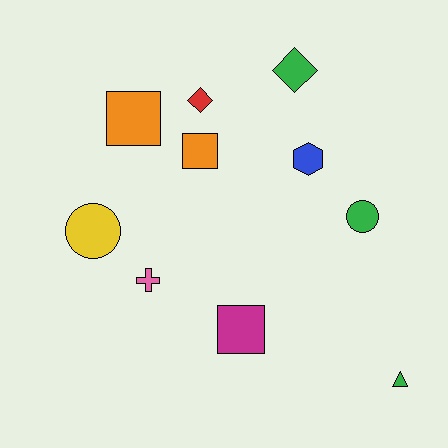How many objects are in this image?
There are 10 objects.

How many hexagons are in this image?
There is 1 hexagon.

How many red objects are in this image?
There is 1 red object.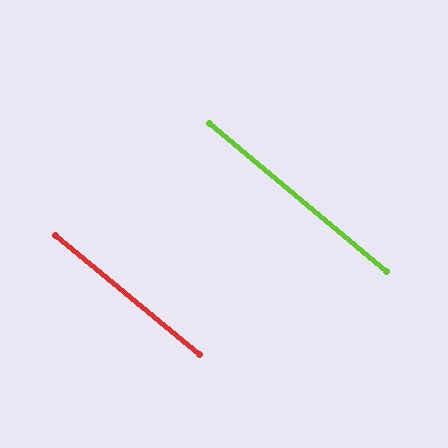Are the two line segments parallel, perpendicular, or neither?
Parallel — their directions differ by only 0.3°.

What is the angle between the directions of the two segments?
Approximately 0 degrees.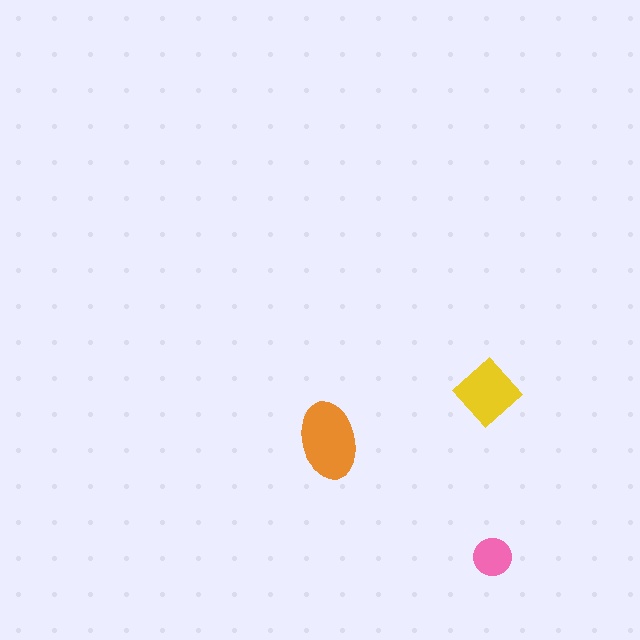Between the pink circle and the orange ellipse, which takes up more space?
The orange ellipse.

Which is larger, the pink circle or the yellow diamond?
The yellow diamond.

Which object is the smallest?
The pink circle.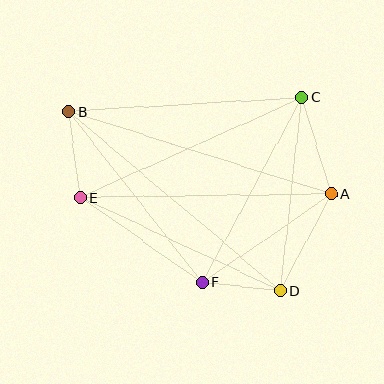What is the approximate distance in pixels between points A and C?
The distance between A and C is approximately 101 pixels.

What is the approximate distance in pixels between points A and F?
The distance between A and F is approximately 157 pixels.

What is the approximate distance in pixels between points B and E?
The distance between B and E is approximately 87 pixels.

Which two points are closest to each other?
Points D and F are closest to each other.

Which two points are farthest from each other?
Points B and D are farthest from each other.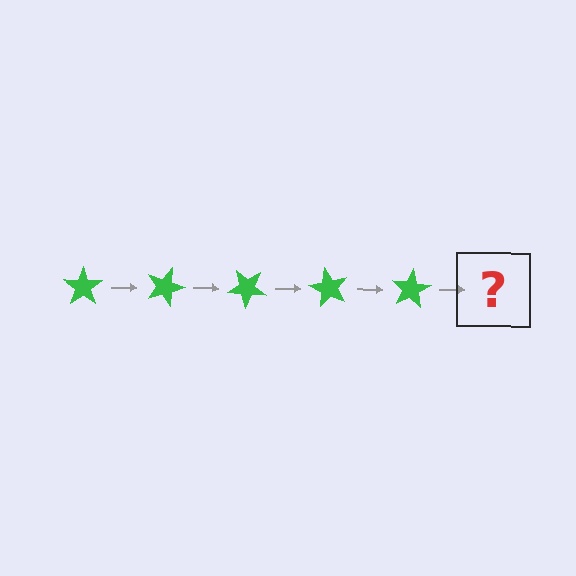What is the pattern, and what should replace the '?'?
The pattern is that the star rotates 20 degrees each step. The '?' should be a green star rotated 100 degrees.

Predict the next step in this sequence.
The next step is a green star rotated 100 degrees.